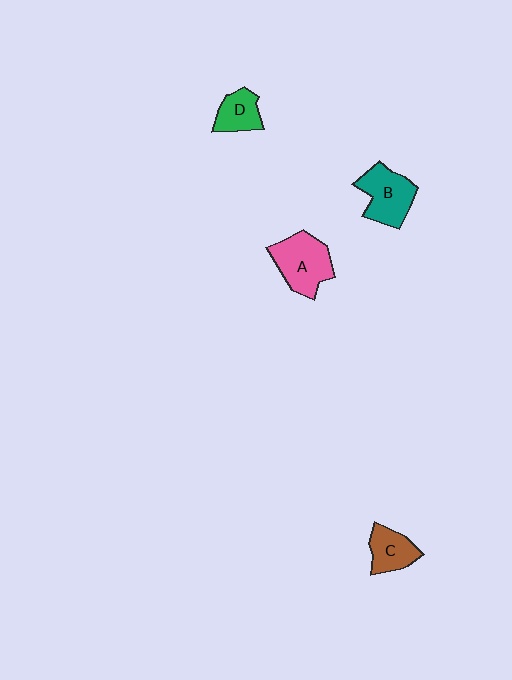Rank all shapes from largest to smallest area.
From largest to smallest: A (pink), B (teal), C (brown), D (green).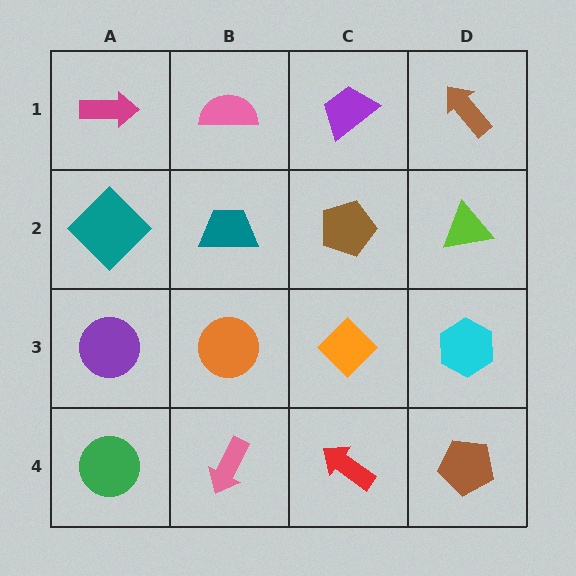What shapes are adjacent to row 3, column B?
A teal trapezoid (row 2, column B), a pink arrow (row 4, column B), a purple circle (row 3, column A), an orange diamond (row 3, column C).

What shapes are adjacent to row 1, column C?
A brown pentagon (row 2, column C), a pink semicircle (row 1, column B), a brown arrow (row 1, column D).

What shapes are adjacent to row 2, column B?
A pink semicircle (row 1, column B), an orange circle (row 3, column B), a teal diamond (row 2, column A), a brown pentagon (row 2, column C).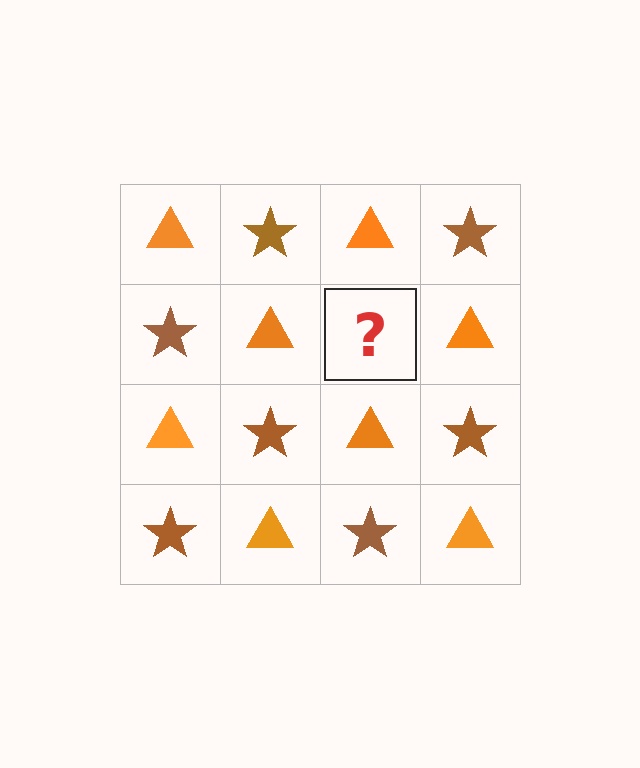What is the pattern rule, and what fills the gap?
The rule is that it alternates orange triangle and brown star in a checkerboard pattern. The gap should be filled with a brown star.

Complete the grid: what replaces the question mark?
The question mark should be replaced with a brown star.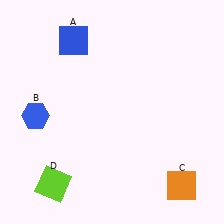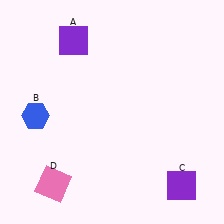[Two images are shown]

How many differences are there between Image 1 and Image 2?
There are 3 differences between the two images.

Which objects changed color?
A changed from blue to purple. C changed from orange to purple. D changed from lime to pink.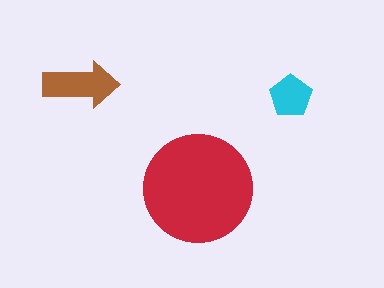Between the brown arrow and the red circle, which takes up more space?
The red circle.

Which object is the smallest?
The cyan pentagon.